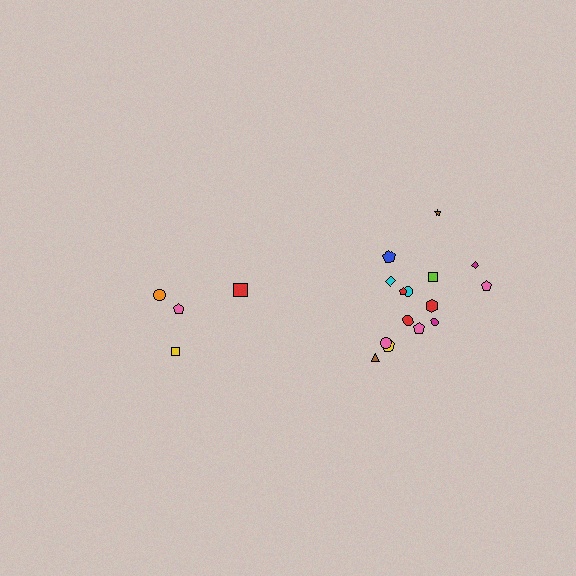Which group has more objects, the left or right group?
The right group.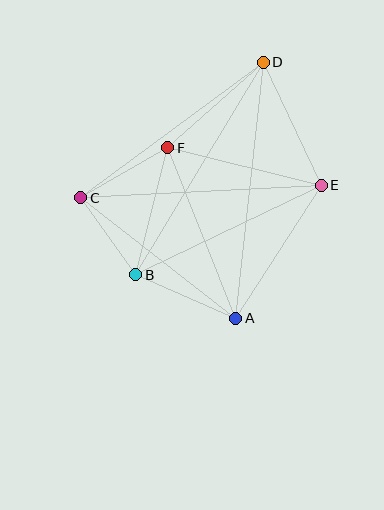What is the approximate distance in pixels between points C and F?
The distance between C and F is approximately 101 pixels.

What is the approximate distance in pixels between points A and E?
The distance between A and E is approximately 158 pixels.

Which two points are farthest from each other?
Points A and D are farthest from each other.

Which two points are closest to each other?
Points B and C are closest to each other.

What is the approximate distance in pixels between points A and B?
The distance between A and B is approximately 109 pixels.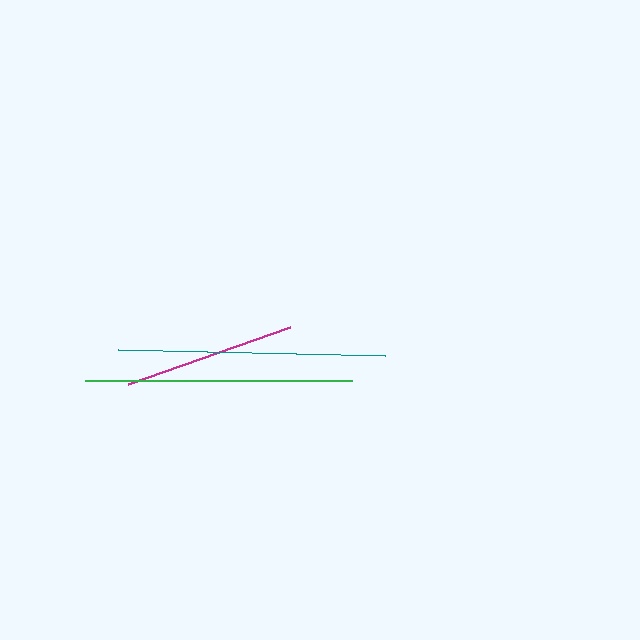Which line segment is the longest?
The green line is the longest at approximately 267 pixels.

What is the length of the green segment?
The green segment is approximately 267 pixels long.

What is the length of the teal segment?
The teal segment is approximately 267 pixels long.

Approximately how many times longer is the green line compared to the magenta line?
The green line is approximately 1.5 times the length of the magenta line.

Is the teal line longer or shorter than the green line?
The green line is longer than the teal line.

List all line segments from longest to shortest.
From longest to shortest: green, teal, magenta.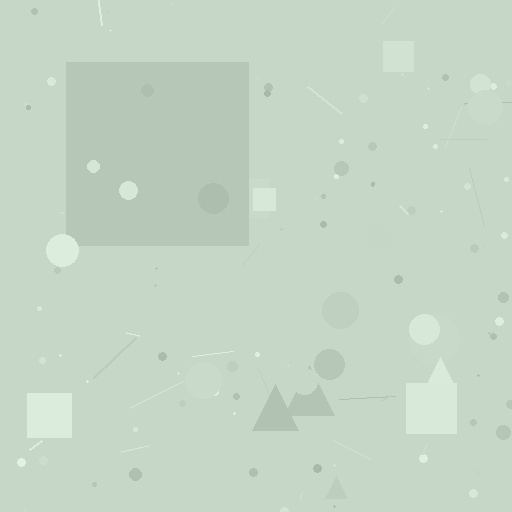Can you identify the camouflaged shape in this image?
The camouflaged shape is a square.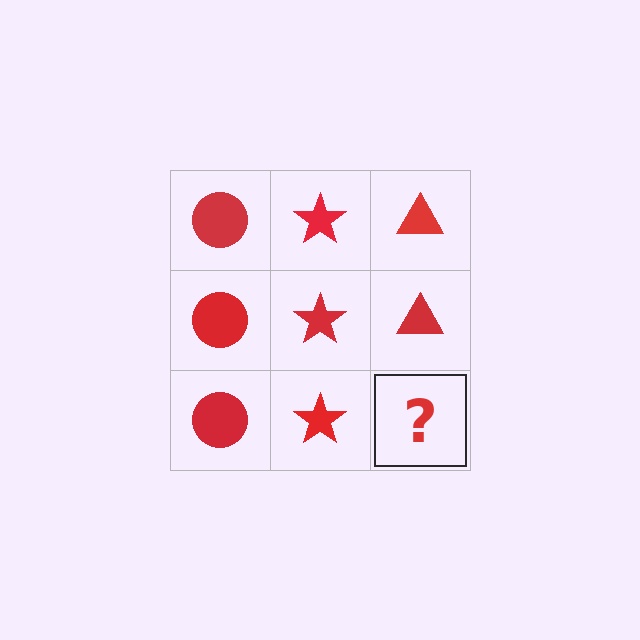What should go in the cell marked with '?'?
The missing cell should contain a red triangle.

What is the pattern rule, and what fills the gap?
The rule is that each column has a consistent shape. The gap should be filled with a red triangle.